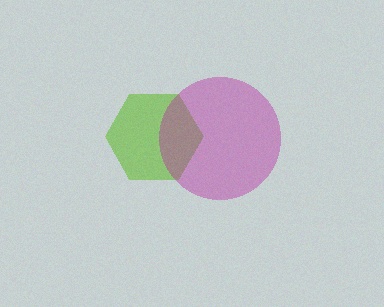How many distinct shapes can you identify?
There are 2 distinct shapes: a lime hexagon, a magenta circle.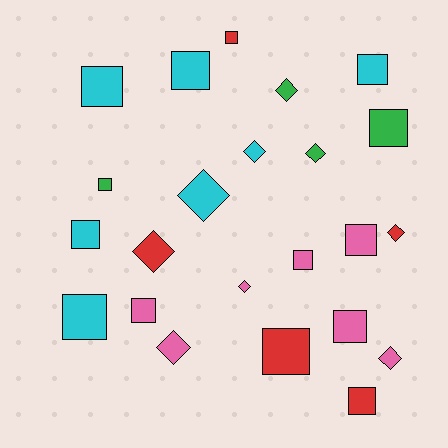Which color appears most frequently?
Pink, with 7 objects.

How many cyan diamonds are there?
There are 2 cyan diamonds.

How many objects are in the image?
There are 23 objects.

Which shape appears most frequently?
Square, with 14 objects.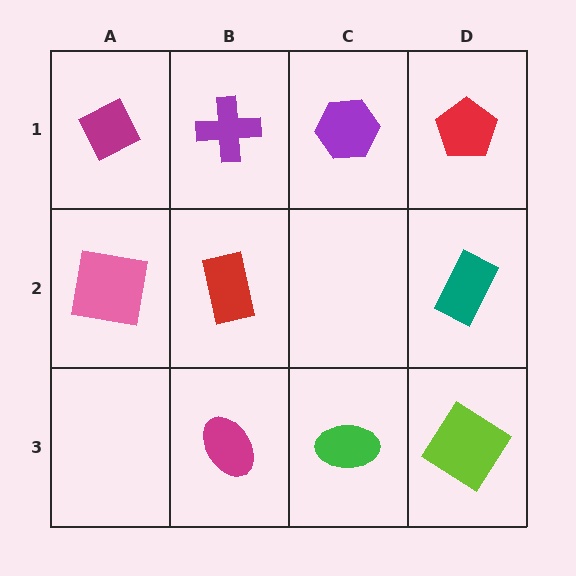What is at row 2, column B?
A red rectangle.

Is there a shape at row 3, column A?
No, that cell is empty.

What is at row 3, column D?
A lime diamond.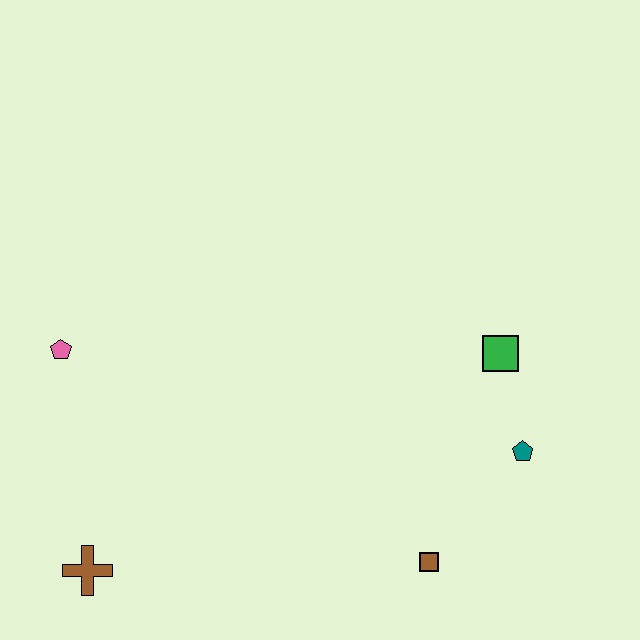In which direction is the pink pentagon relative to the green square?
The pink pentagon is to the left of the green square.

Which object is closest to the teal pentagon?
The green square is closest to the teal pentagon.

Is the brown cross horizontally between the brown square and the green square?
No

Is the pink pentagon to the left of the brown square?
Yes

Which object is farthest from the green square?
The brown cross is farthest from the green square.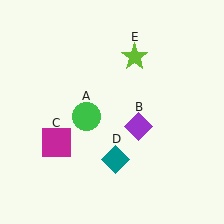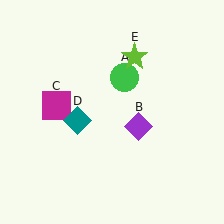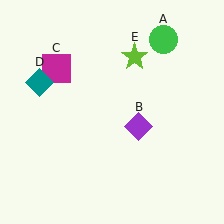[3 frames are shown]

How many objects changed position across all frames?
3 objects changed position: green circle (object A), magenta square (object C), teal diamond (object D).